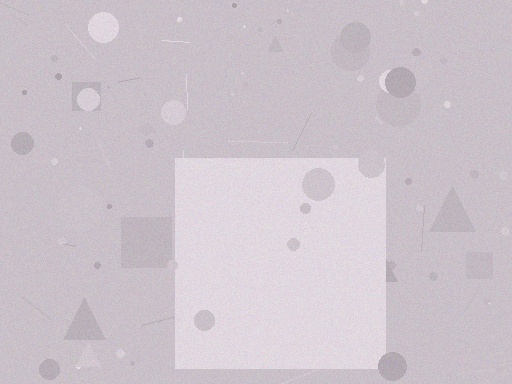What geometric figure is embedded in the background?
A square is embedded in the background.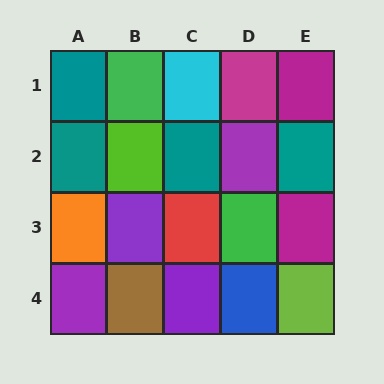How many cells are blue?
1 cell is blue.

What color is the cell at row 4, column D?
Blue.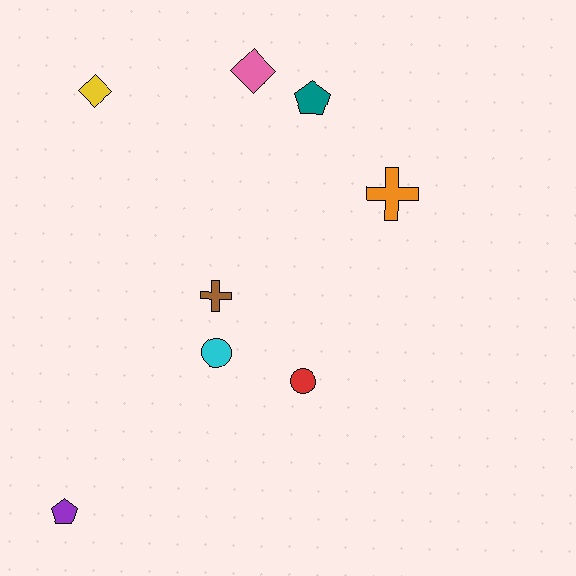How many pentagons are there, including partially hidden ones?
There are 2 pentagons.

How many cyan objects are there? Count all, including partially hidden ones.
There is 1 cyan object.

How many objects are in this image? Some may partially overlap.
There are 8 objects.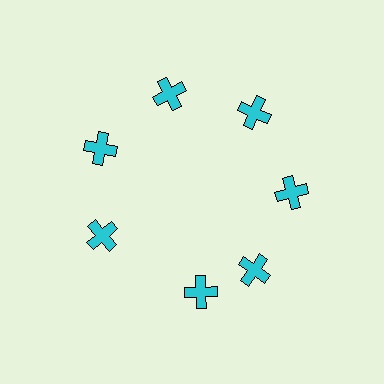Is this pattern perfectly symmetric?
No. The 7 cyan crosses are arranged in a ring, but one element near the 6 o'clock position is rotated out of alignment along the ring, breaking the 7-fold rotational symmetry.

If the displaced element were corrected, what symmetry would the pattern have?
It would have 7-fold rotational symmetry — the pattern would map onto itself every 51 degrees.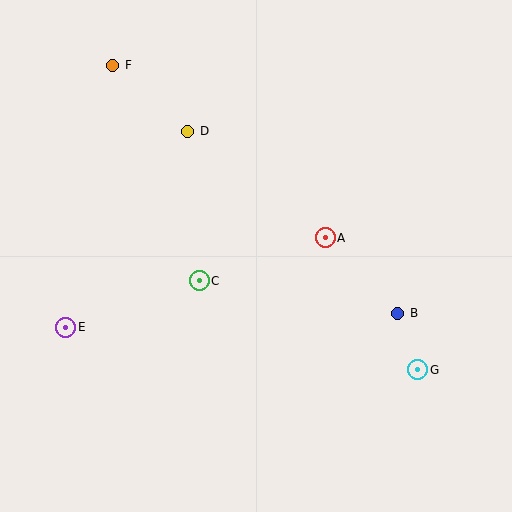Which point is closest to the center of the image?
Point C at (199, 281) is closest to the center.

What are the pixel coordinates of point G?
Point G is at (418, 370).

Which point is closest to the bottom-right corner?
Point G is closest to the bottom-right corner.